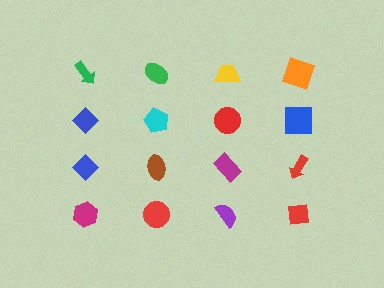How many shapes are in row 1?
4 shapes.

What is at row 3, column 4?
A red arrow.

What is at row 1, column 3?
A yellow trapezoid.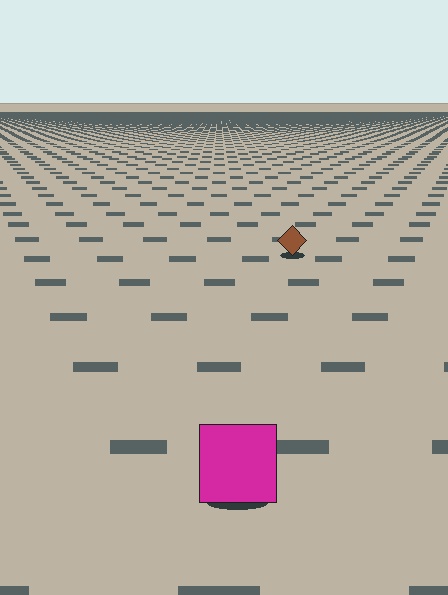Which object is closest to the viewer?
The magenta square is closest. The texture marks near it are larger and more spread out.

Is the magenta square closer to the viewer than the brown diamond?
Yes. The magenta square is closer — you can tell from the texture gradient: the ground texture is coarser near it.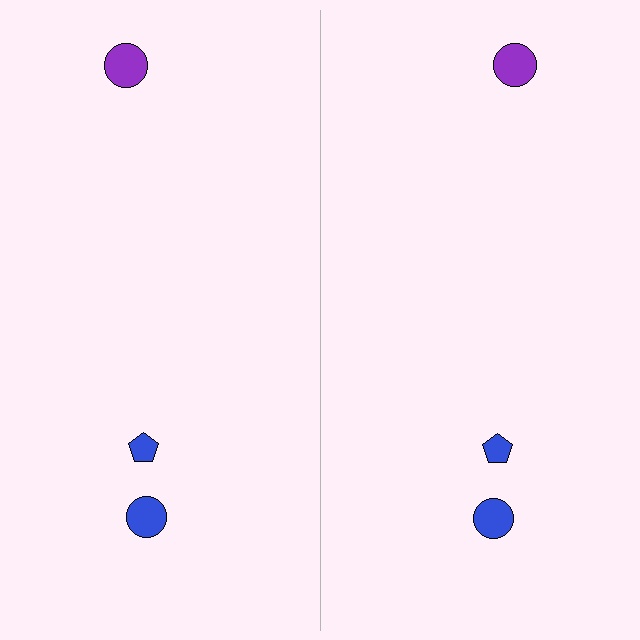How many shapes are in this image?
There are 6 shapes in this image.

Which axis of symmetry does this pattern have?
The pattern has a vertical axis of symmetry running through the center of the image.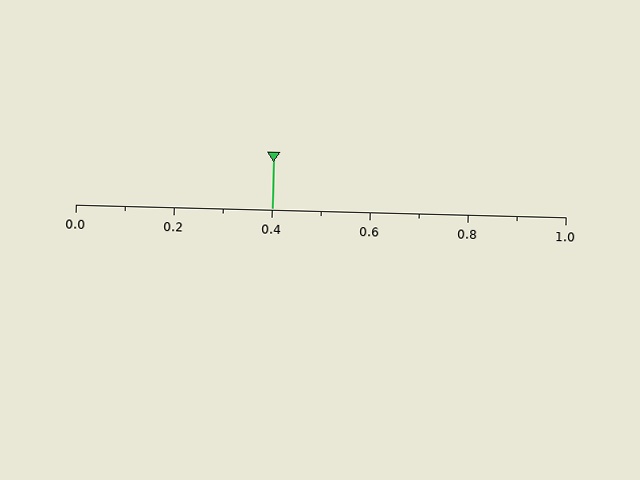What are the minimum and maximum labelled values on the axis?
The axis runs from 0.0 to 1.0.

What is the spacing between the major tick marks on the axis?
The major ticks are spaced 0.2 apart.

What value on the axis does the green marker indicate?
The marker indicates approximately 0.4.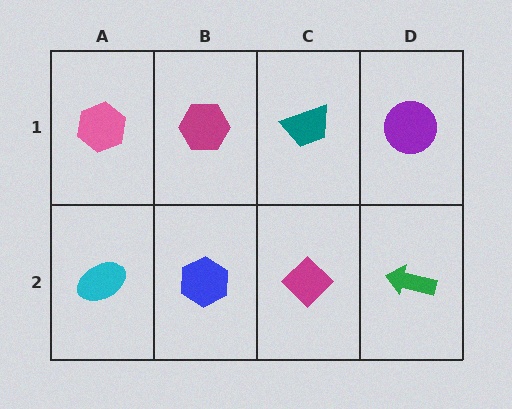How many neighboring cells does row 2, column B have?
3.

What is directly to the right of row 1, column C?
A purple circle.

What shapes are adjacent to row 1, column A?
A cyan ellipse (row 2, column A), a magenta hexagon (row 1, column B).